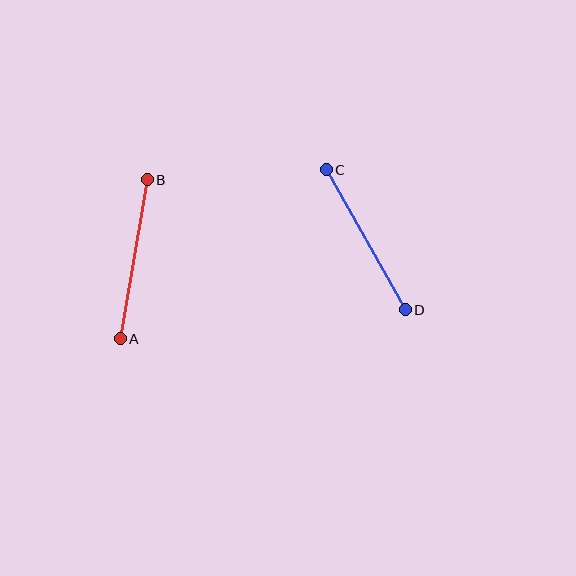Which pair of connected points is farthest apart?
Points A and B are farthest apart.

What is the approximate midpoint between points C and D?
The midpoint is at approximately (366, 240) pixels.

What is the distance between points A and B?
The distance is approximately 161 pixels.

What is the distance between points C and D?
The distance is approximately 160 pixels.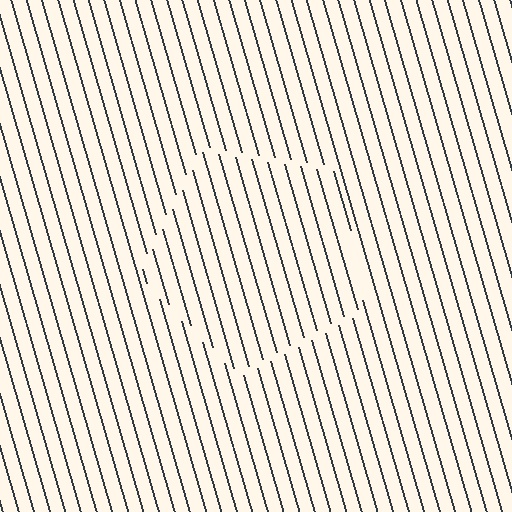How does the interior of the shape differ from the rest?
The interior of the shape contains the same grating, shifted by half a period — the contour is defined by the phase discontinuity where line-ends from the inner and outer gratings abut.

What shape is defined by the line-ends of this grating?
An illusory pentagon. The interior of the shape contains the same grating, shifted by half a period — the contour is defined by the phase discontinuity where line-ends from the inner and outer gratings abut.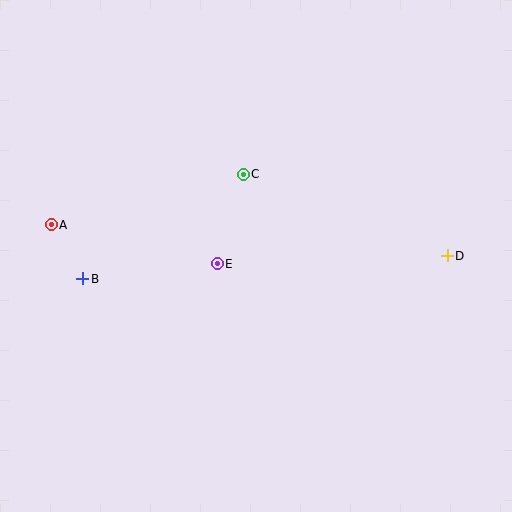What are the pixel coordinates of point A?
Point A is at (51, 225).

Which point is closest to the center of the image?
Point E at (217, 264) is closest to the center.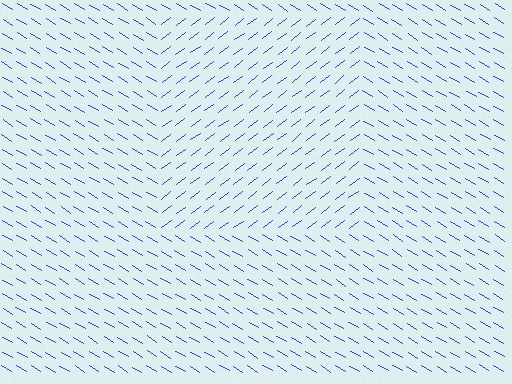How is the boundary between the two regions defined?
The boundary is defined purely by a change in line orientation (approximately 68 degrees difference). All lines are the same color and thickness.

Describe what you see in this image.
The image is filled with small blue line segments. A rectangle region in the image has lines oriented differently from the surrounding lines, creating a visible texture boundary.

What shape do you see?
I see a rectangle.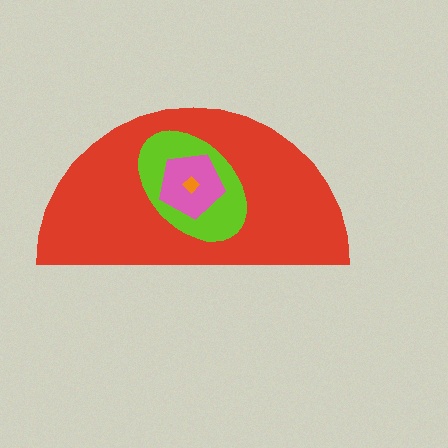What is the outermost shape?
The red semicircle.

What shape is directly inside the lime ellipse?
The pink pentagon.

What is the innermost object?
The orange diamond.